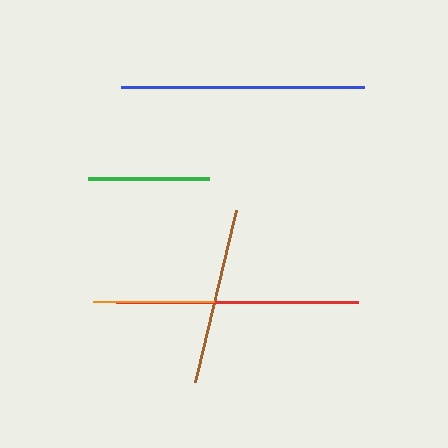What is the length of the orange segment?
The orange segment is approximately 120 pixels long.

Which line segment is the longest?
The blue line is the longest at approximately 243 pixels.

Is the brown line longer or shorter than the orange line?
The brown line is longer than the orange line.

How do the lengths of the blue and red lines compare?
The blue and red lines are approximately the same length.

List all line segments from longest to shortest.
From longest to shortest: blue, red, brown, green, orange.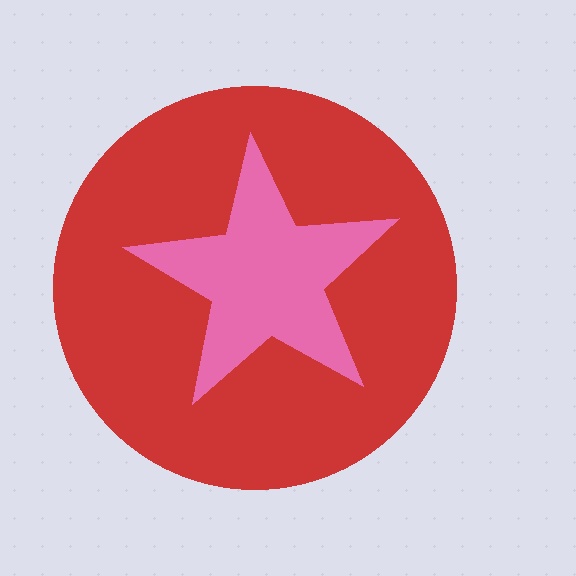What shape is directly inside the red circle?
The pink star.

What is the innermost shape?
The pink star.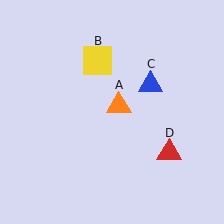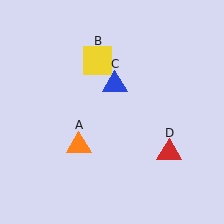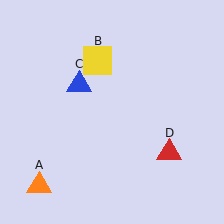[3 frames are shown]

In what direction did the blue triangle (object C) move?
The blue triangle (object C) moved left.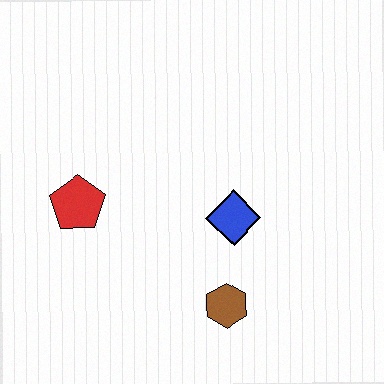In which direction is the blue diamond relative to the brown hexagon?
The blue diamond is above the brown hexagon.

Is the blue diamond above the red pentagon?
No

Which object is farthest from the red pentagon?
The brown hexagon is farthest from the red pentagon.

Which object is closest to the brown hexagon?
The blue diamond is closest to the brown hexagon.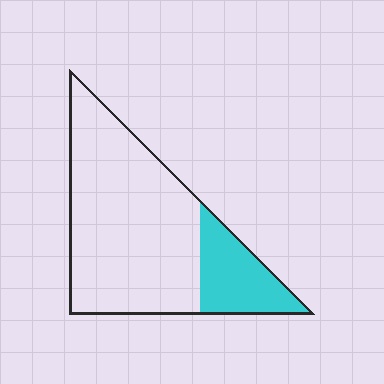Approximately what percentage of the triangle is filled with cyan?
Approximately 20%.